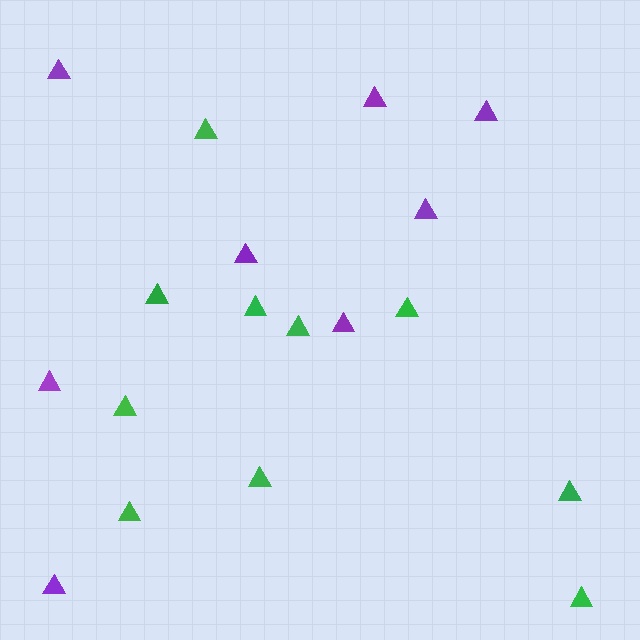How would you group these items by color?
There are 2 groups: one group of green triangles (10) and one group of purple triangles (8).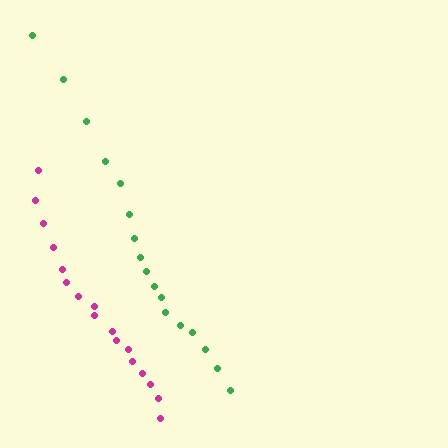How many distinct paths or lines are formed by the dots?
There are 2 distinct paths.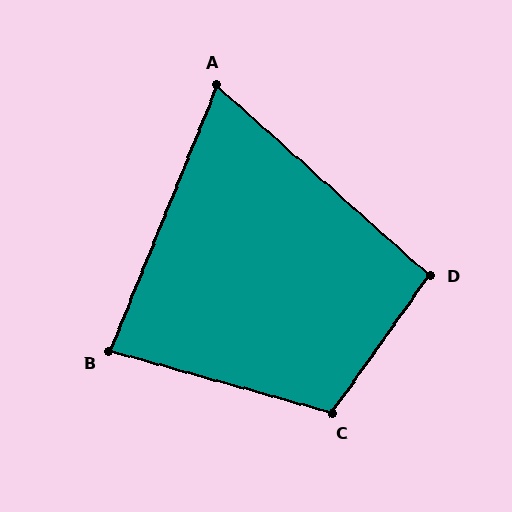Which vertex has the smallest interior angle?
A, at approximately 70 degrees.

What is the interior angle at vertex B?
Approximately 84 degrees (acute).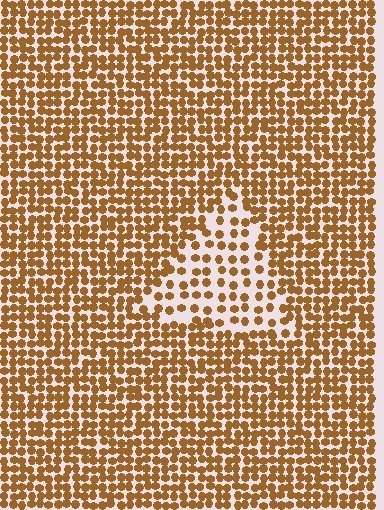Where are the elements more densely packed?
The elements are more densely packed outside the triangle boundary.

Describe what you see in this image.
The image contains small brown elements arranged at two different densities. A triangle-shaped region is visible where the elements are less densely packed than the surrounding area.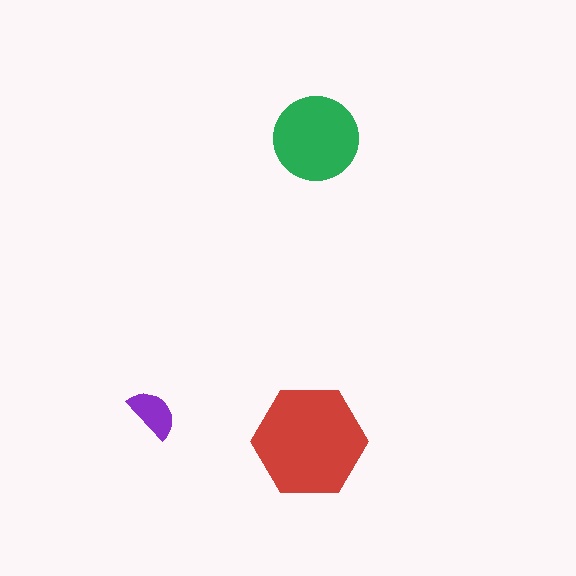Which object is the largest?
The red hexagon.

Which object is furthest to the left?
The purple semicircle is leftmost.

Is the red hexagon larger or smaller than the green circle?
Larger.